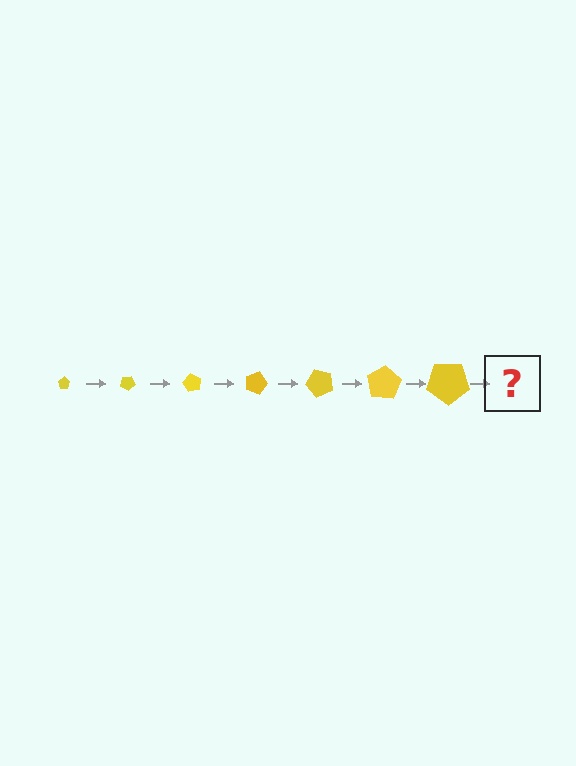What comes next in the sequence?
The next element should be a pentagon, larger than the previous one and rotated 210 degrees from the start.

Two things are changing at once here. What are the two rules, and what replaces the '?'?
The two rules are that the pentagon grows larger each step and it rotates 30 degrees each step. The '?' should be a pentagon, larger than the previous one and rotated 210 degrees from the start.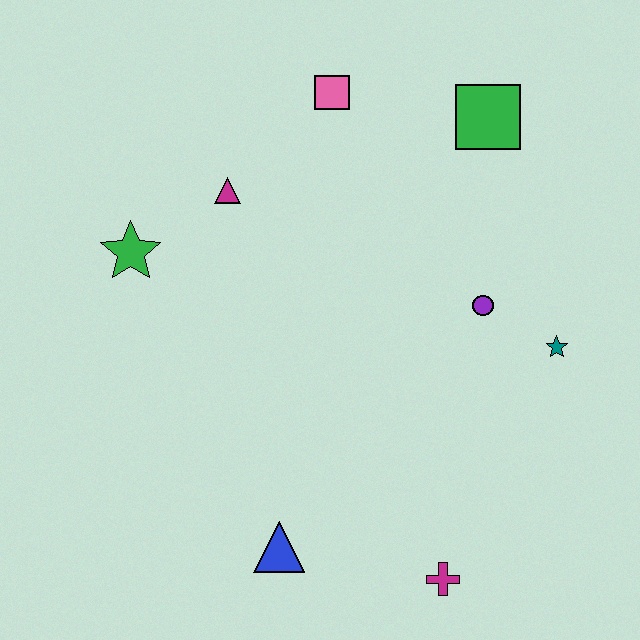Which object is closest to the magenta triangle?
The green star is closest to the magenta triangle.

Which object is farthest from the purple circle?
The green star is farthest from the purple circle.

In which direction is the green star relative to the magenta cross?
The green star is above the magenta cross.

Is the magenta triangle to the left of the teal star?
Yes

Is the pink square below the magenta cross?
No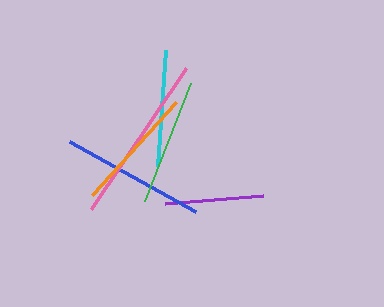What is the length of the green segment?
The green segment is approximately 127 pixels long.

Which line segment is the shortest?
The purple line is the shortest at approximately 98 pixels.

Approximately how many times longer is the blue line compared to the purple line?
The blue line is approximately 1.5 times the length of the purple line.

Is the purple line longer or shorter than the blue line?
The blue line is longer than the purple line.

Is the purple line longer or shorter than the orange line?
The orange line is longer than the purple line.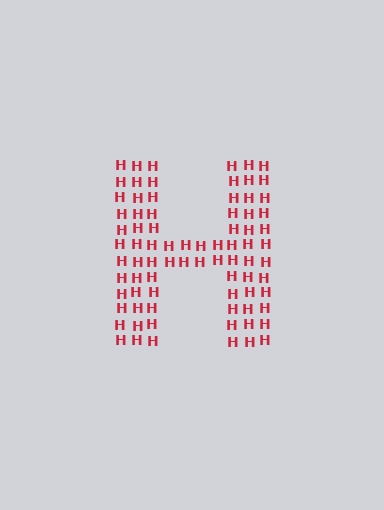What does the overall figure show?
The overall figure shows the letter H.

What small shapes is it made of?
It is made of small letter H's.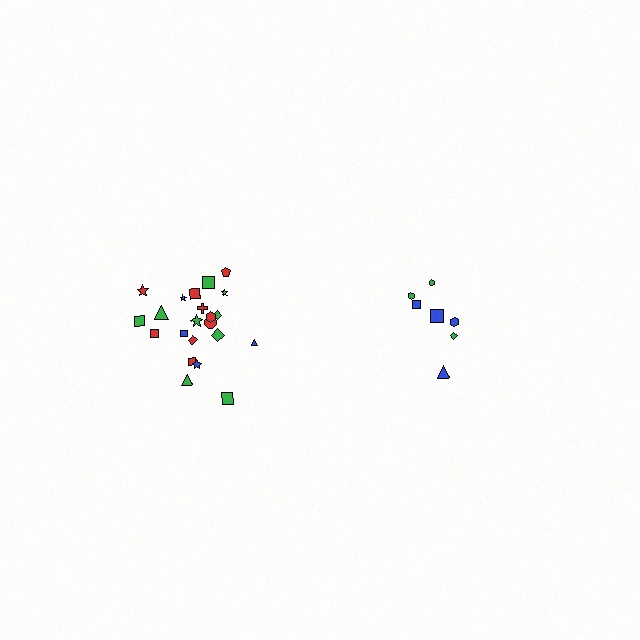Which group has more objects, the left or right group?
The left group.